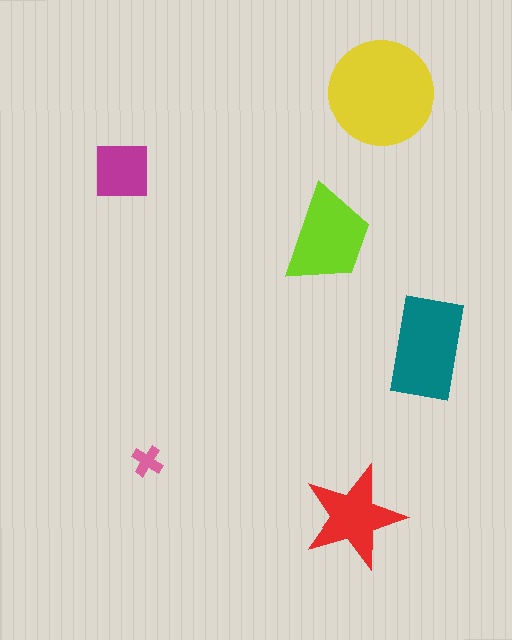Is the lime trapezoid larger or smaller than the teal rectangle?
Smaller.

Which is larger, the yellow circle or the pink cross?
The yellow circle.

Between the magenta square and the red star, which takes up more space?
The red star.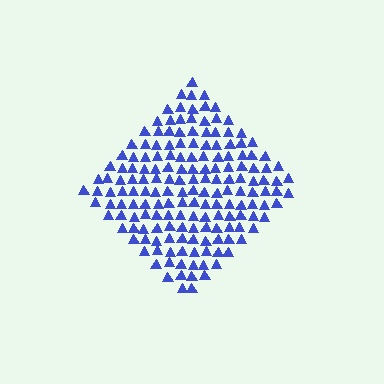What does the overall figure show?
The overall figure shows a diamond.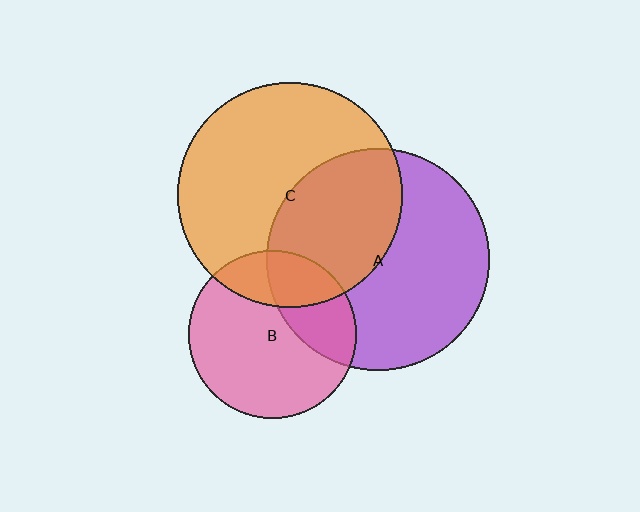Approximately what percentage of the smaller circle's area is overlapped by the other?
Approximately 25%.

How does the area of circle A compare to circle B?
Approximately 1.8 times.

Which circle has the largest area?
Circle C (orange).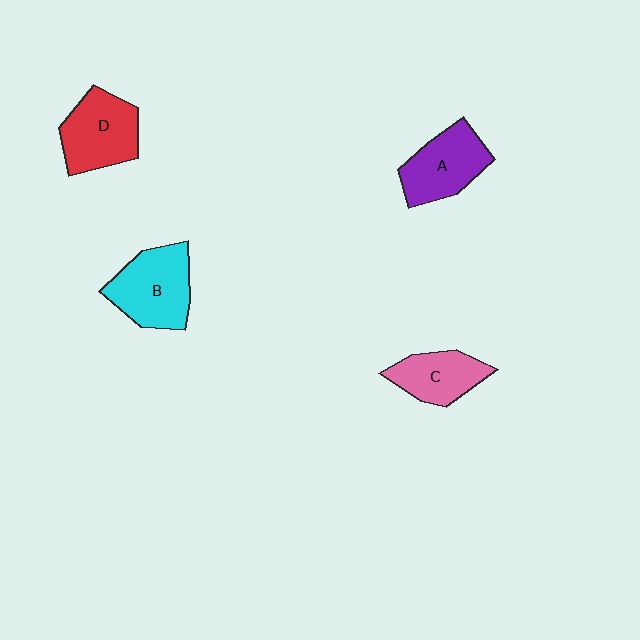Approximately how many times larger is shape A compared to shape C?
Approximately 1.2 times.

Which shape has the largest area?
Shape B (cyan).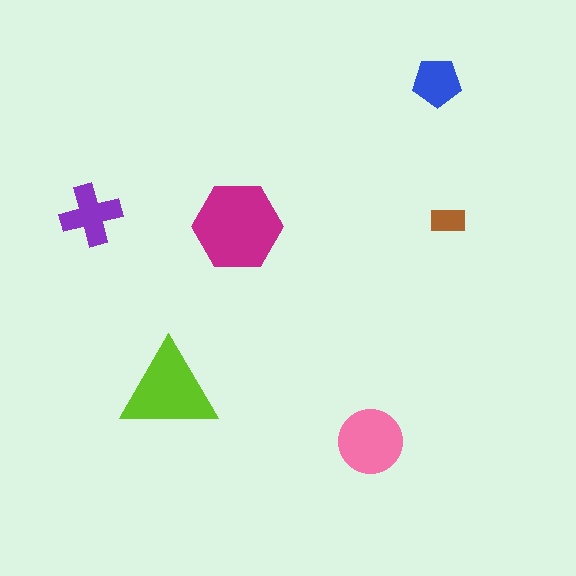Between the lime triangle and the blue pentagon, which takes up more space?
The lime triangle.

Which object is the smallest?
The brown rectangle.